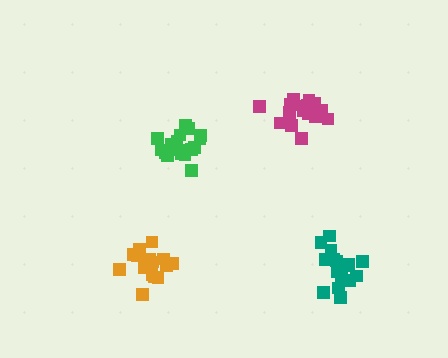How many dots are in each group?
Group 1: 17 dots, Group 2: 17 dots, Group 3: 18 dots, Group 4: 17 dots (69 total).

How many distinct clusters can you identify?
There are 4 distinct clusters.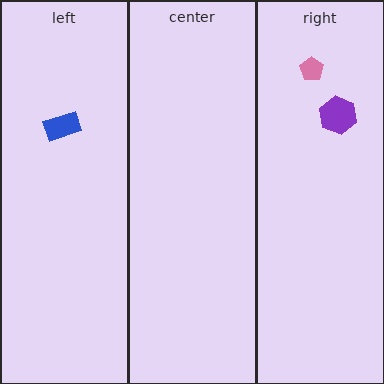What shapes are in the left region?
The blue rectangle.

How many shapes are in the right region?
2.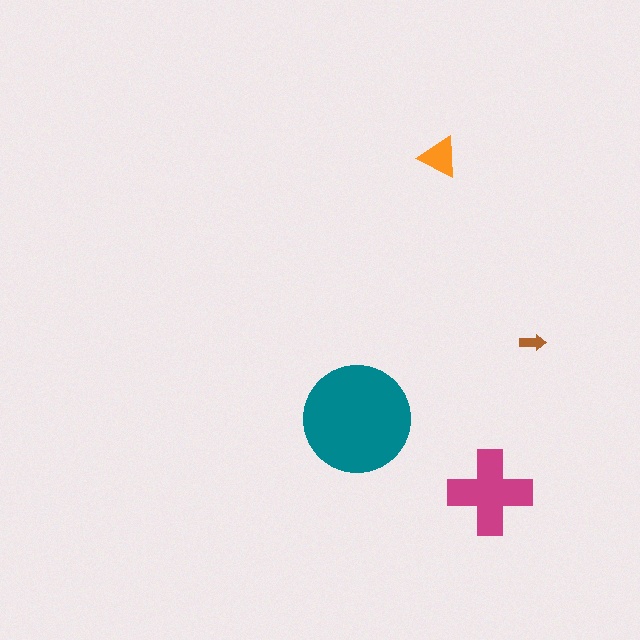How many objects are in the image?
There are 4 objects in the image.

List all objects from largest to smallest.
The teal circle, the magenta cross, the orange triangle, the brown arrow.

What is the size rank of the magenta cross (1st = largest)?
2nd.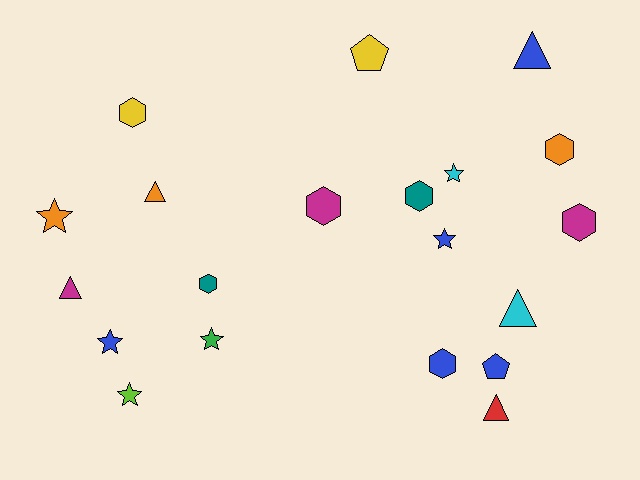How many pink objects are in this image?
There are no pink objects.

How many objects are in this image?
There are 20 objects.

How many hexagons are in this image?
There are 7 hexagons.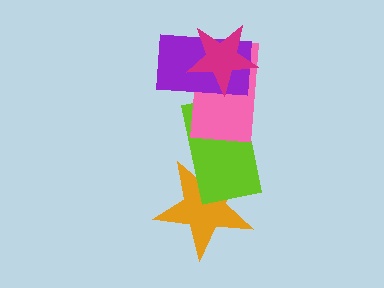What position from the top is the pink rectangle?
The pink rectangle is 3rd from the top.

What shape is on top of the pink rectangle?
The purple rectangle is on top of the pink rectangle.